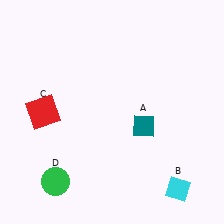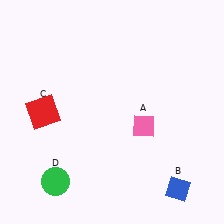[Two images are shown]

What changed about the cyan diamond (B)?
In Image 1, B is cyan. In Image 2, it changed to blue.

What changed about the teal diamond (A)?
In Image 1, A is teal. In Image 2, it changed to pink.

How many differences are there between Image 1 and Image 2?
There are 2 differences between the two images.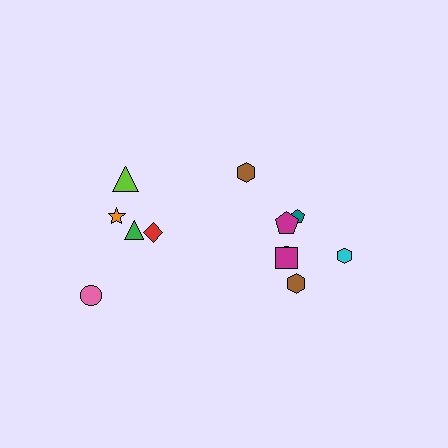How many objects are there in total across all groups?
There are 12 objects.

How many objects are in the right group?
There are 7 objects.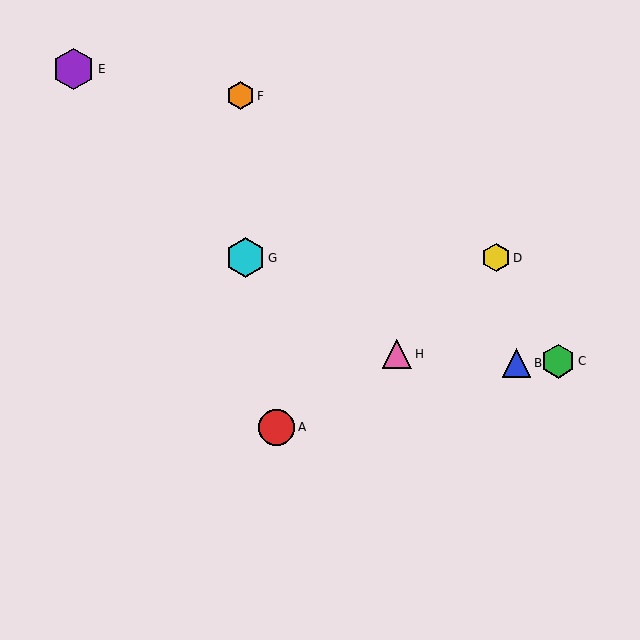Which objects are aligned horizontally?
Objects D, G are aligned horizontally.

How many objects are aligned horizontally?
2 objects (D, G) are aligned horizontally.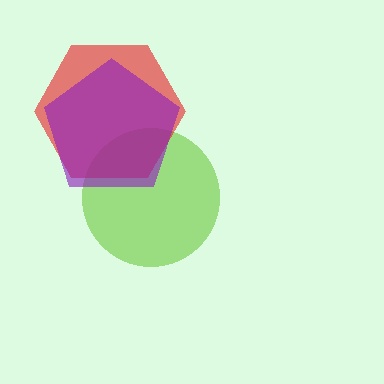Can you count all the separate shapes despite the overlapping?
Yes, there are 3 separate shapes.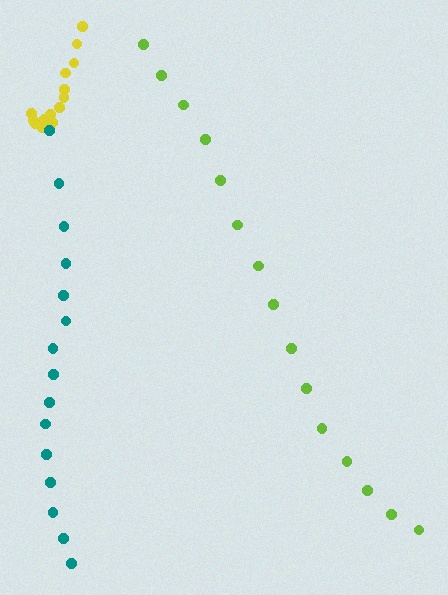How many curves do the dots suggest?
There are 3 distinct paths.